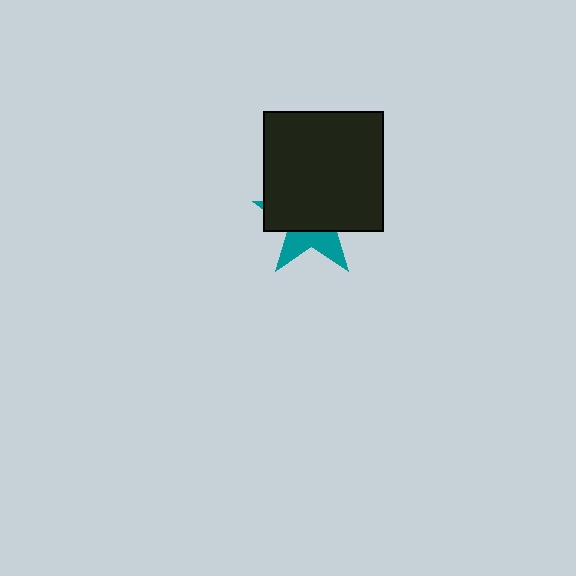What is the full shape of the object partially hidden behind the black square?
The partially hidden object is a teal star.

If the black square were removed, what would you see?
You would see the complete teal star.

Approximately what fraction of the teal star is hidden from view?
Roughly 65% of the teal star is hidden behind the black square.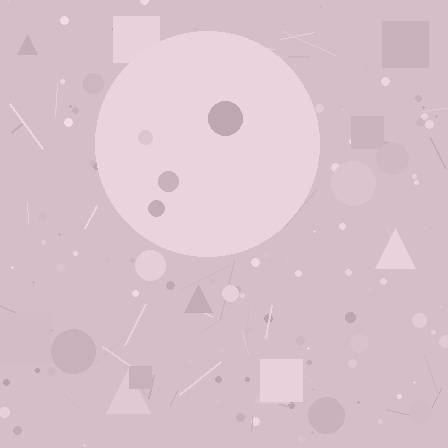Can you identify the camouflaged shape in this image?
The camouflaged shape is a circle.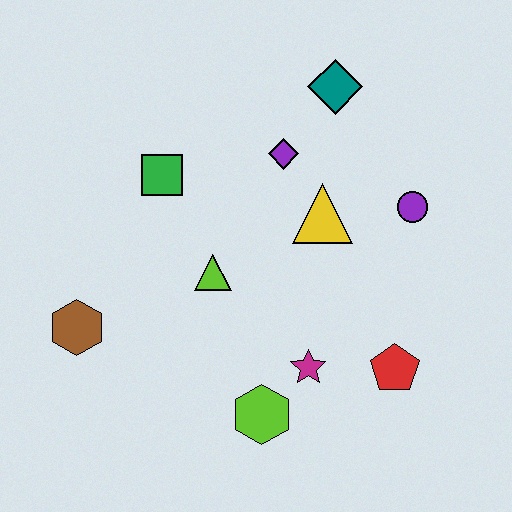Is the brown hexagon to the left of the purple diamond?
Yes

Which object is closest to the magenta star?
The lime hexagon is closest to the magenta star.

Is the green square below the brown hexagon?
No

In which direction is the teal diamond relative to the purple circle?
The teal diamond is above the purple circle.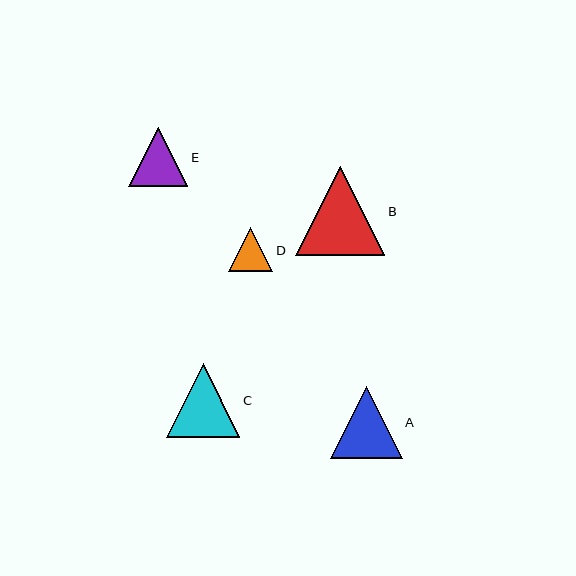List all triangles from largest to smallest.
From largest to smallest: B, C, A, E, D.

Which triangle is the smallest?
Triangle D is the smallest with a size of approximately 44 pixels.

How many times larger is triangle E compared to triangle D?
Triangle E is approximately 1.3 times the size of triangle D.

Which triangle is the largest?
Triangle B is the largest with a size of approximately 89 pixels.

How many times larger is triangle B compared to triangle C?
Triangle B is approximately 1.2 times the size of triangle C.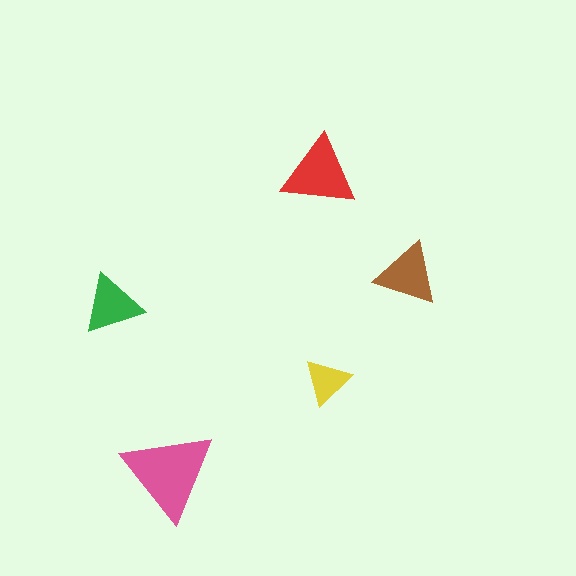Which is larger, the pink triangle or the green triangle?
The pink one.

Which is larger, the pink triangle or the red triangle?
The pink one.